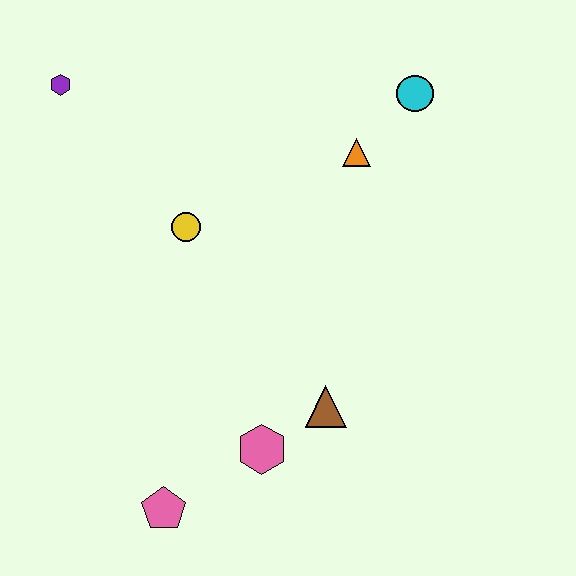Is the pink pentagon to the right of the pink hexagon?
No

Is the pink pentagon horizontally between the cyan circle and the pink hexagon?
No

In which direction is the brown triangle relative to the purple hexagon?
The brown triangle is below the purple hexagon.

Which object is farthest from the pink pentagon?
The cyan circle is farthest from the pink pentagon.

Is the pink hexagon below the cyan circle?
Yes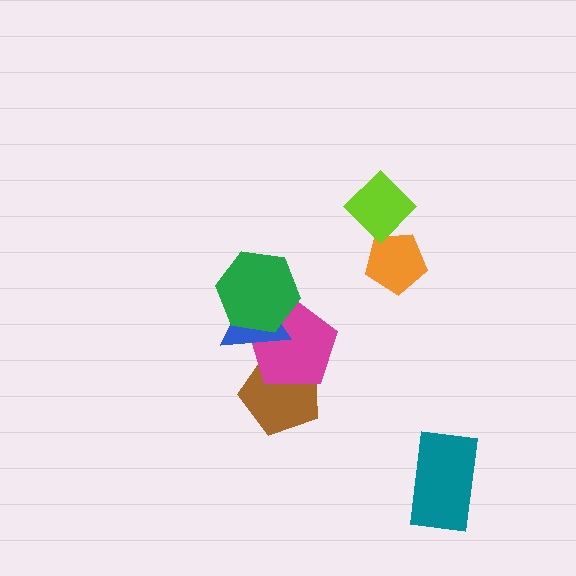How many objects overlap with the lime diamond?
1 object overlaps with the lime diamond.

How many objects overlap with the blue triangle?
2 objects overlap with the blue triangle.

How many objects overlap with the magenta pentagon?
3 objects overlap with the magenta pentagon.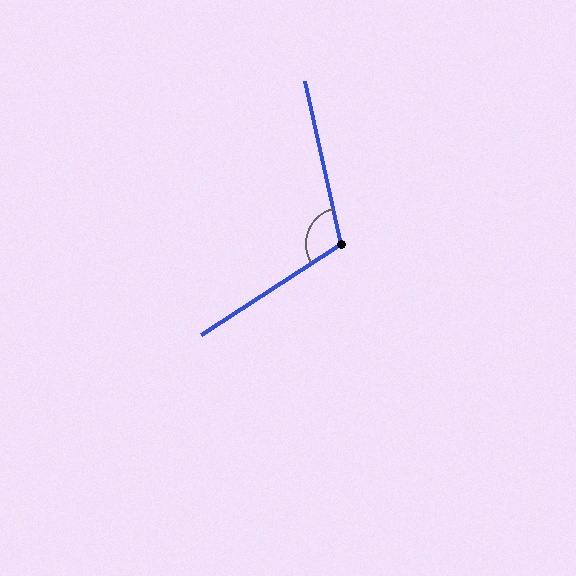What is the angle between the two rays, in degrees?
Approximately 110 degrees.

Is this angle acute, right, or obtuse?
It is obtuse.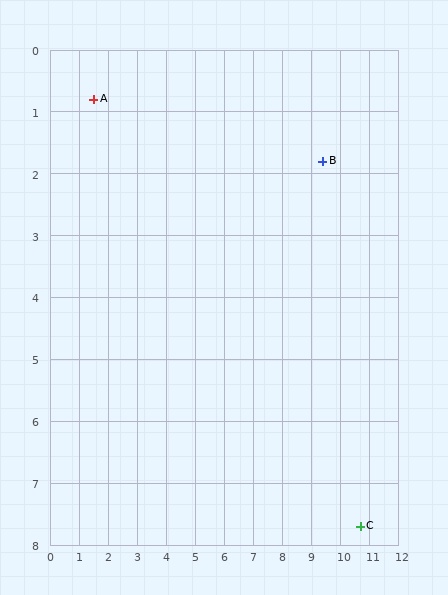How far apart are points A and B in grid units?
Points A and B are about 8.0 grid units apart.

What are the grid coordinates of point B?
Point B is at approximately (9.4, 1.8).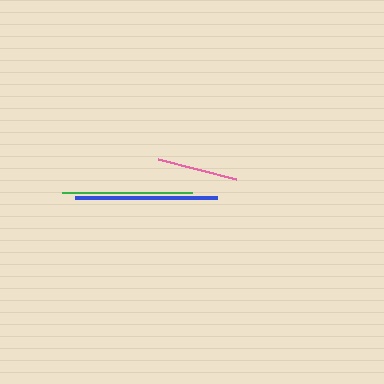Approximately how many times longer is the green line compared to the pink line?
The green line is approximately 1.6 times the length of the pink line.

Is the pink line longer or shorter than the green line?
The green line is longer than the pink line.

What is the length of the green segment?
The green segment is approximately 130 pixels long.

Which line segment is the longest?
The blue line is the longest at approximately 143 pixels.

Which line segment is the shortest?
The pink line is the shortest at approximately 81 pixels.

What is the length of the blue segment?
The blue segment is approximately 143 pixels long.